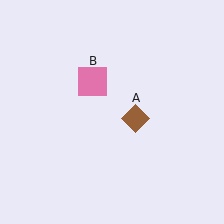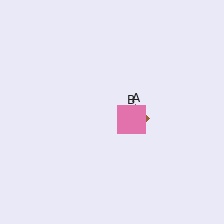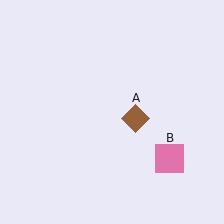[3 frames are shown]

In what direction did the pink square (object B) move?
The pink square (object B) moved down and to the right.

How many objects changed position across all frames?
1 object changed position: pink square (object B).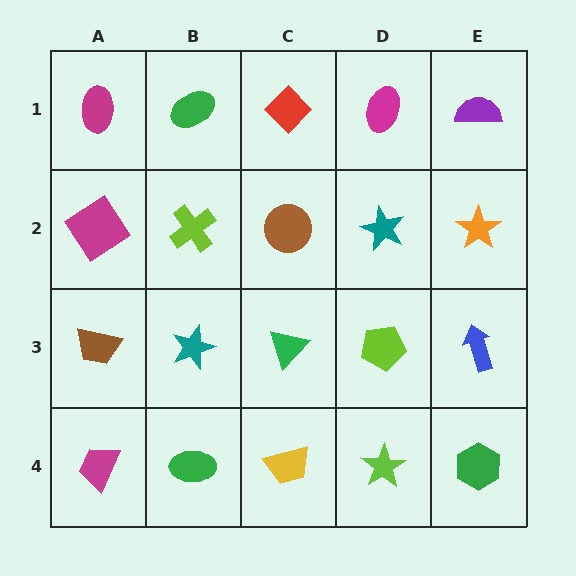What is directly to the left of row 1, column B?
A magenta ellipse.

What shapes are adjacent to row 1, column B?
A lime cross (row 2, column B), a magenta ellipse (row 1, column A), a red diamond (row 1, column C).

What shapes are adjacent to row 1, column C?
A brown circle (row 2, column C), a green ellipse (row 1, column B), a magenta ellipse (row 1, column D).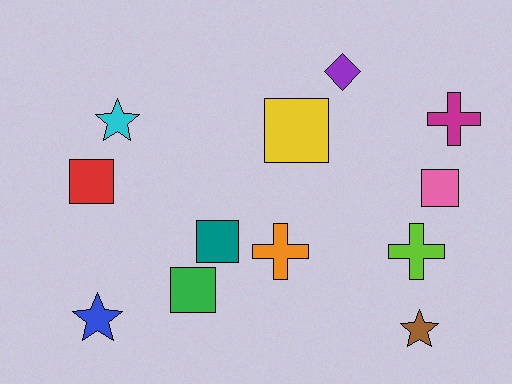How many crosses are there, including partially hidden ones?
There are 3 crosses.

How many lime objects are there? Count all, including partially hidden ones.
There is 1 lime object.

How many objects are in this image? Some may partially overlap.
There are 12 objects.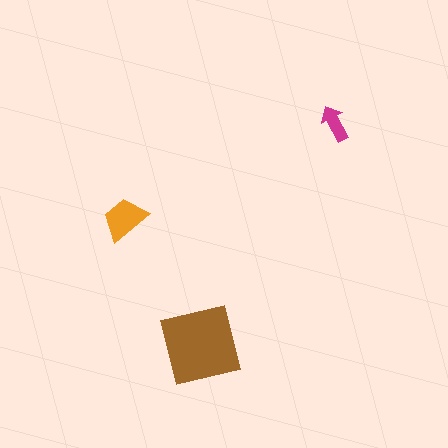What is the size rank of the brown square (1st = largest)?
1st.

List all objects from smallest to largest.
The magenta arrow, the orange trapezoid, the brown square.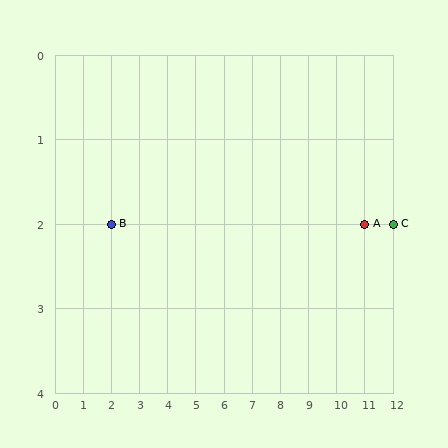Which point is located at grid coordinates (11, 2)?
Point A is at (11, 2).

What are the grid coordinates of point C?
Point C is at grid coordinates (12, 2).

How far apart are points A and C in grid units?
Points A and C are 1 column apart.